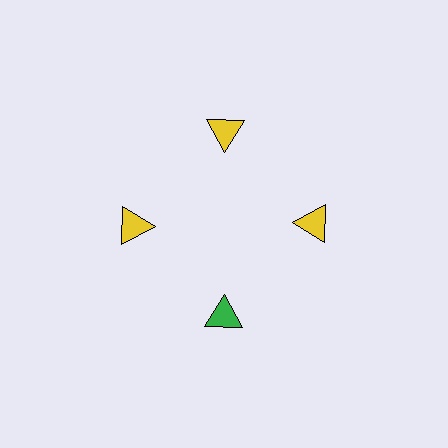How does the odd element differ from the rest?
It has a different color: green instead of yellow.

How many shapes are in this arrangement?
There are 4 shapes arranged in a ring pattern.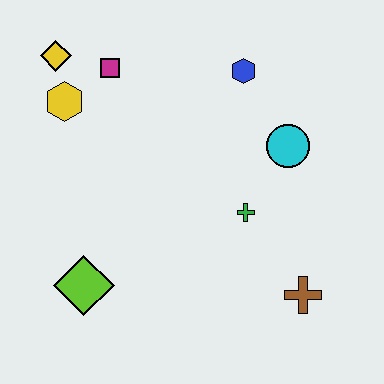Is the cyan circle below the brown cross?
No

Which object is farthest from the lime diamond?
The blue hexagon is farthest from the lime diamond.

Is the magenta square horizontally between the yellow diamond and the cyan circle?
Yes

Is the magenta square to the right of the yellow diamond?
Yes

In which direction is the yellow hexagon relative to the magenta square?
The yellow hexagon is to the left of the magenta square.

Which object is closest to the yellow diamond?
The yellow hexagon is closest to the yellow diamond.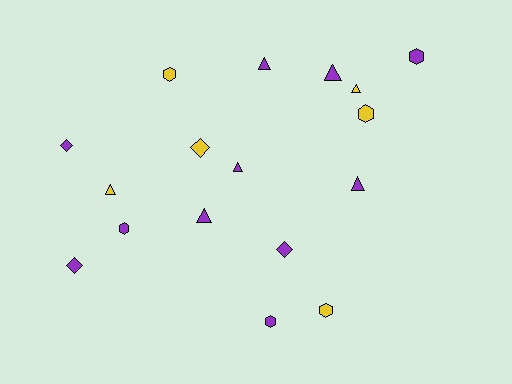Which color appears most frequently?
Purple, with 11 objects.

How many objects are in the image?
There are 17 objects.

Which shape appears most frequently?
Triangle, with 7 objects.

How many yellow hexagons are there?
There are 3 yellow hexagons.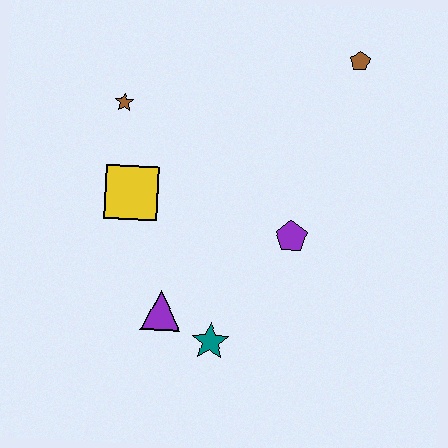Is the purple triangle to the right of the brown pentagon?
No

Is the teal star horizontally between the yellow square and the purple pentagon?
Yes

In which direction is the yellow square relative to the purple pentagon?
The yellow square is to the left of the purple pentagon.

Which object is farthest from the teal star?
The brown pentagon is farthest from the teal star.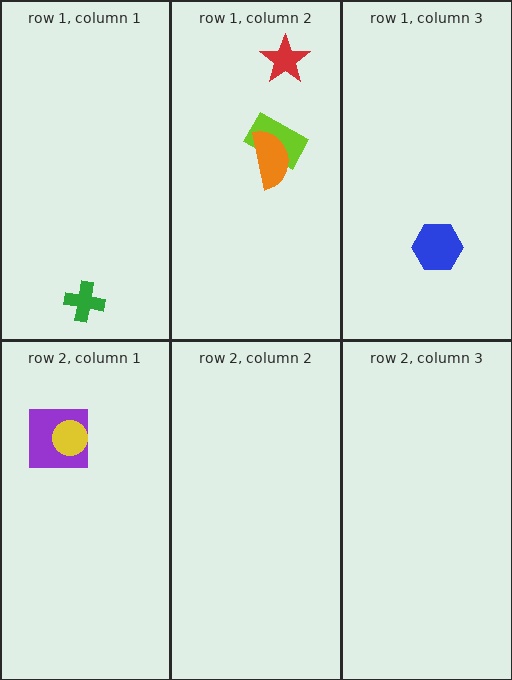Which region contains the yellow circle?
The row 2, column 1 region.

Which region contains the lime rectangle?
The row 1, column 2 region.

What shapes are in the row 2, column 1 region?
The purple square, the yellow circle.